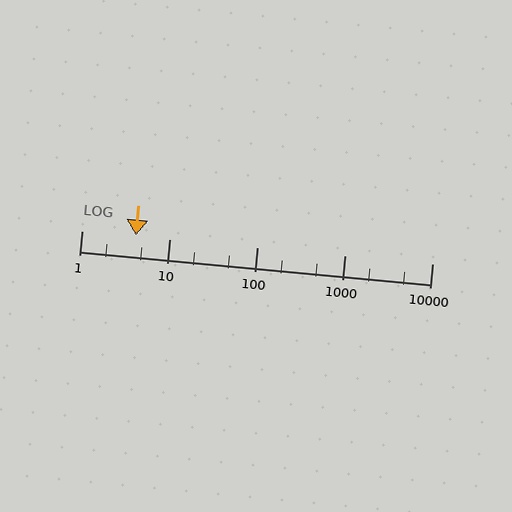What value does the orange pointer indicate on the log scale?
The pointer indicates approximately 4.2.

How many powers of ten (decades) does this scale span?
The scale spans 4 decades, from 1 to 10000.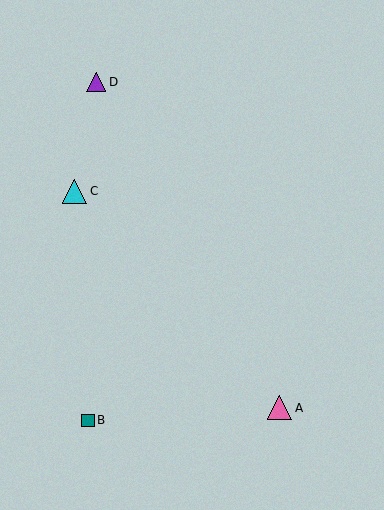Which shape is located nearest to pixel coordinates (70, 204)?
The cyan triangle (labeled C) at (75, 191) is nearest to that location.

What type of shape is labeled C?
Shape C is a cyan triangle.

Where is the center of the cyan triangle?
The center of the cyan triangle is at (75, 191).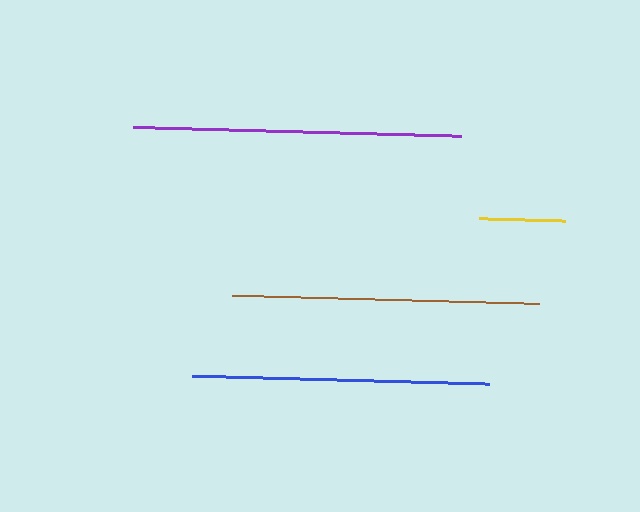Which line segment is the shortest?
The yellow line is the shortest at approximately 85 pixels.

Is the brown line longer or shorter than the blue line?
The brown line is longer than the blue line.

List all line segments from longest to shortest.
From longest to shortest: purple, brown, blue, yellow.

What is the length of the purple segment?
The purple segment is approximately 328 pixels long.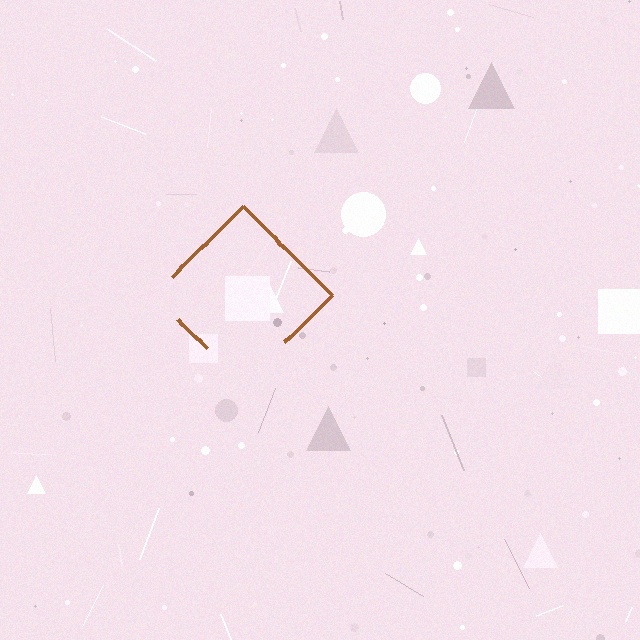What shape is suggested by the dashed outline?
The dashed outline suggests a diamond.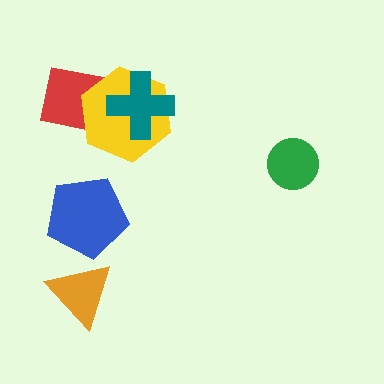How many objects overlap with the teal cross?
1 object overlaps with the teal cross.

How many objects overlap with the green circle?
0 objects overlap with the green circle.